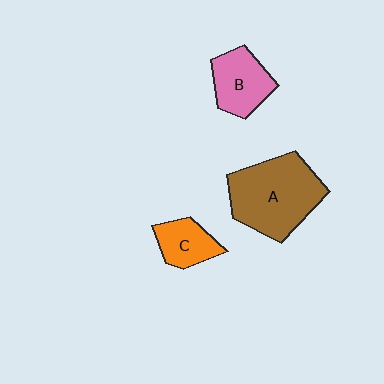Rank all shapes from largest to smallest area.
From largest to smallest: A (brown), B (pink), C (orange).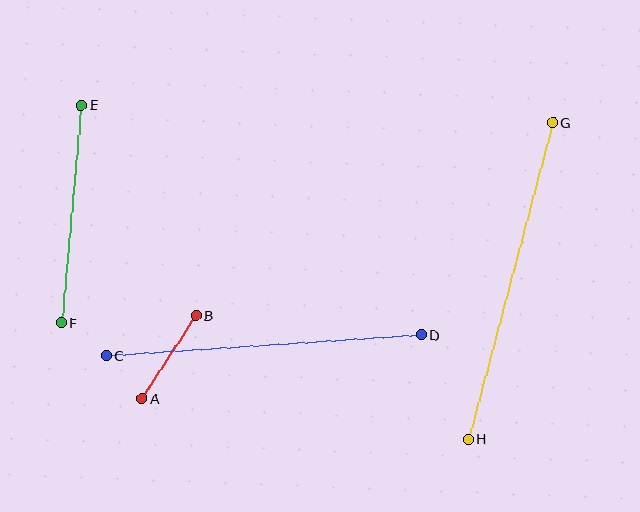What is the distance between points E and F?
The distance is approximately 219 pixels.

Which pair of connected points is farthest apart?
Points G and H are farthest apart.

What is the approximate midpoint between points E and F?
The midpoint is at approximately (71, 214) pixels.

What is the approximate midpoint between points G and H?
The midpoint is at approximately (510, 281) pixels.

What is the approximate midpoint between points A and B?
The midpoint is at approximately (169, 357) pixels.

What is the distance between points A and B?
The distance is approximately 99 pixels.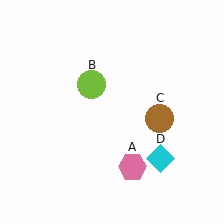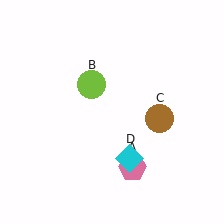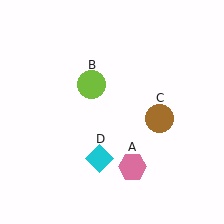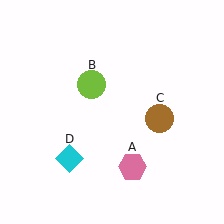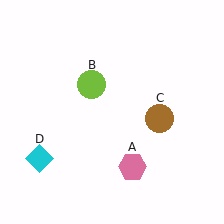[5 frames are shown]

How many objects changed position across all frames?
1 object changed position: cyan diamond (object D).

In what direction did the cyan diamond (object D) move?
The cyan diamond (object D) moved left.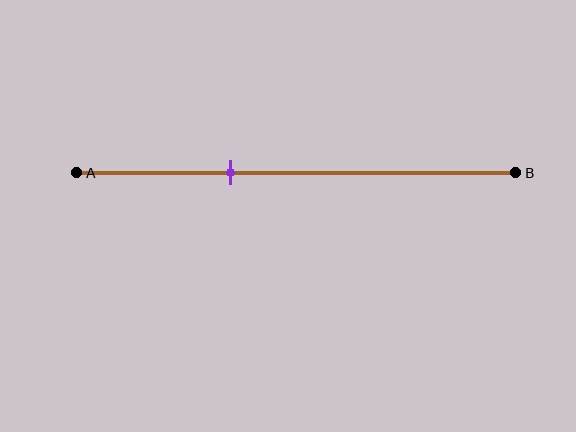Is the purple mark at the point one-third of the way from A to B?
Yes, the mark is approximately at the one-third point.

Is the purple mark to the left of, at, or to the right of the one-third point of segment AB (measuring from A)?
The purple mark is approximately at the one-third point of segment AB.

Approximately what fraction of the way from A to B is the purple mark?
The purple mark is approximately 35% of the way from A to B.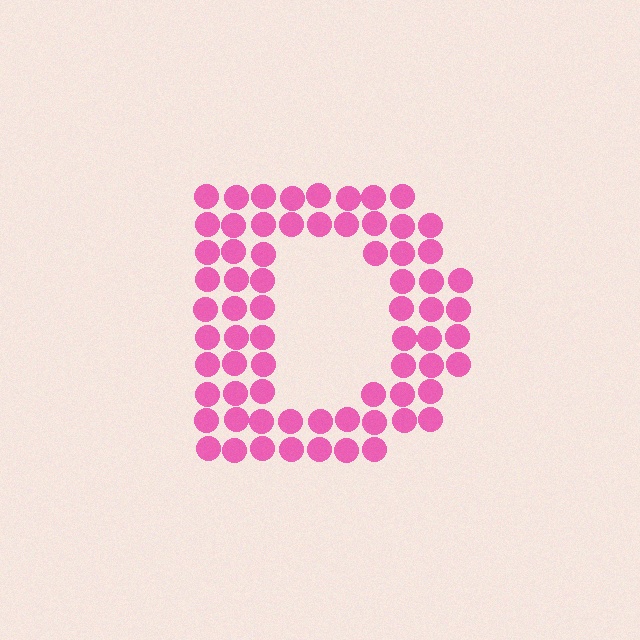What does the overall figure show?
The overall figure shows the letter D.